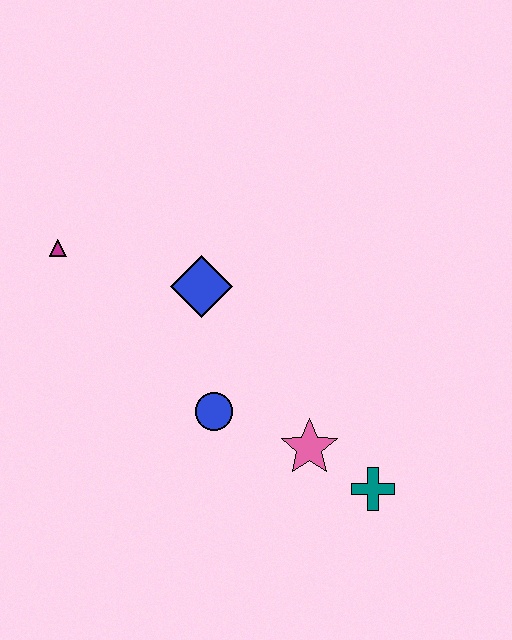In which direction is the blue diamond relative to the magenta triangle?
The blue diamond is to the right of the magenta triangle.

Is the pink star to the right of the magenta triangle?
Yes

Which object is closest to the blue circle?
The pink star is closest to the blue circle.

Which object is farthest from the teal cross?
The magenta triangle is farthest from the teal cross.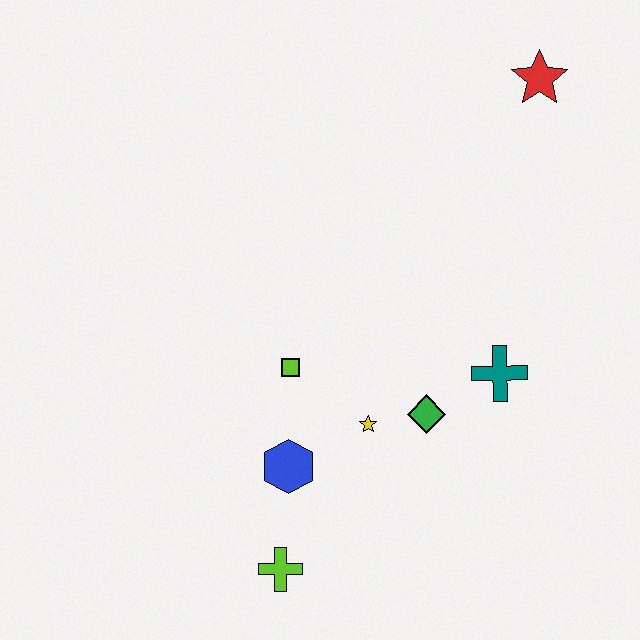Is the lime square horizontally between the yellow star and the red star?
No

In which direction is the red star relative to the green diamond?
The red star is above the green diamond.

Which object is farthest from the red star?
The lime cross is farthest from the red star.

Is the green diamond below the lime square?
Yes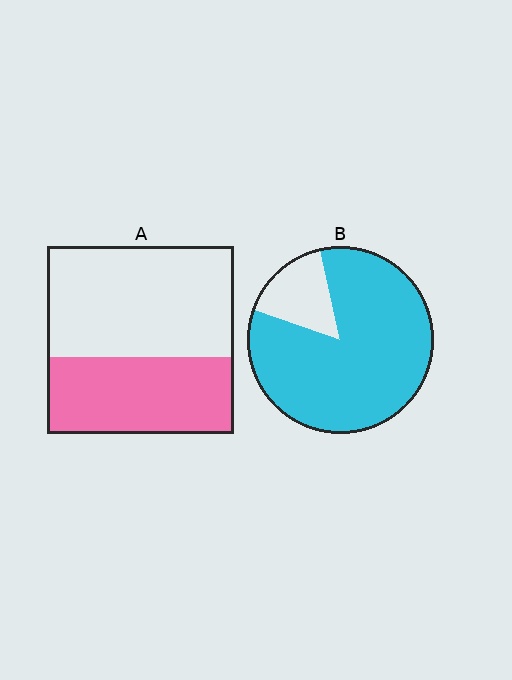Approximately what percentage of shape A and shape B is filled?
A is approximately 40% and B is approximately 85%.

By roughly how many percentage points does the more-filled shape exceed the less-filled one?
By roughly 45 percentage points (B over A).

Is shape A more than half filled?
No.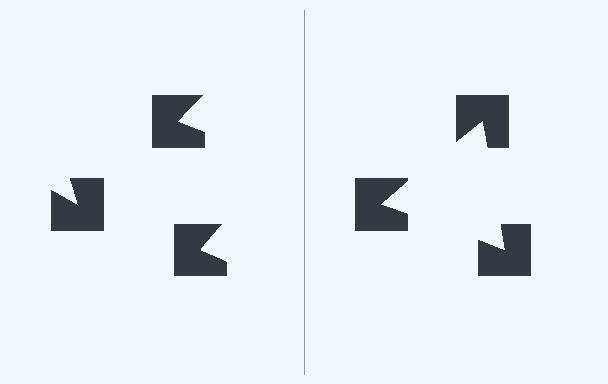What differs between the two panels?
The notched squares are positioned identically on both sides; only the wedge orientations differ. On the right they align to a triangle; on the left they are misaligned.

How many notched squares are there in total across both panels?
6 — 3 on each side.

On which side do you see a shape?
An illusory triangle appears on the right side. On the left side the wedge cuts are rotated, so no coherent shape forms.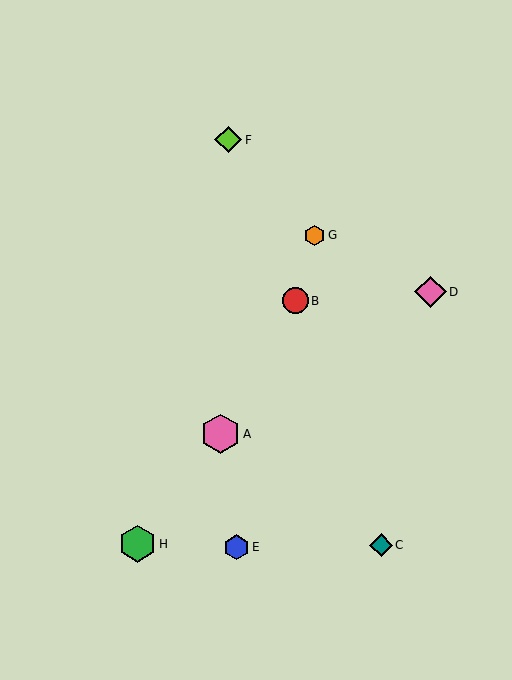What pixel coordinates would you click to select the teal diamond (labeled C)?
Click at (381, 545) to select the teal diamond C.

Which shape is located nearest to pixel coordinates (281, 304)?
The red circle (labeled B) at (295, 301) is nearest to that location.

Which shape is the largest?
The pink hexagon (labeled A) is the largest.